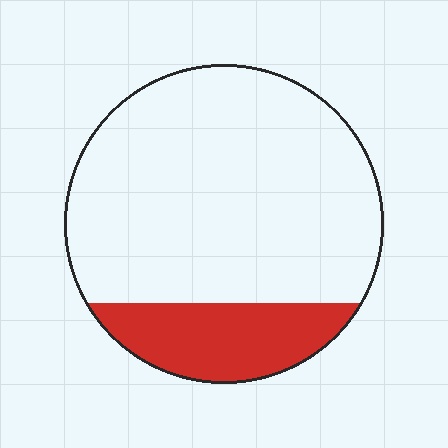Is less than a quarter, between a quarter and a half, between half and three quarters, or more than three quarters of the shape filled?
Less than a quarter.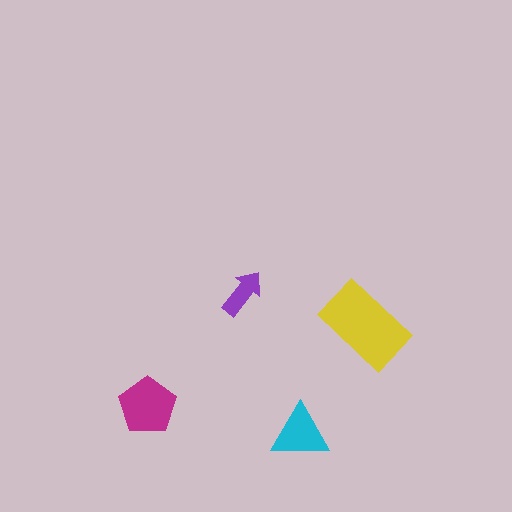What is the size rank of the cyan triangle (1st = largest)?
3rd.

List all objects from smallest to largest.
The purple arrow, the cyan triangle, the magenta pentagon, the yellow rectangle.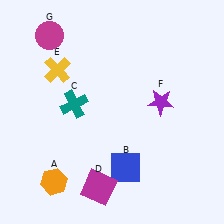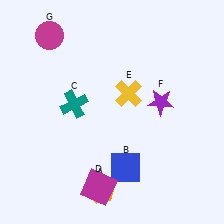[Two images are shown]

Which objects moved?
The objects that moved are: the orange hexagon (A), the yellow cross (E).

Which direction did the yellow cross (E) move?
The yellow cross (E) moved right.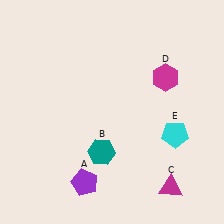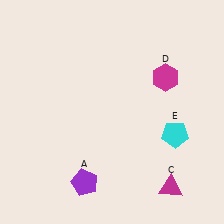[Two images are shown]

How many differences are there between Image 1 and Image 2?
There is 1 difference between the two images.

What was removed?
The teal hexagon (B) was removed in Image 2.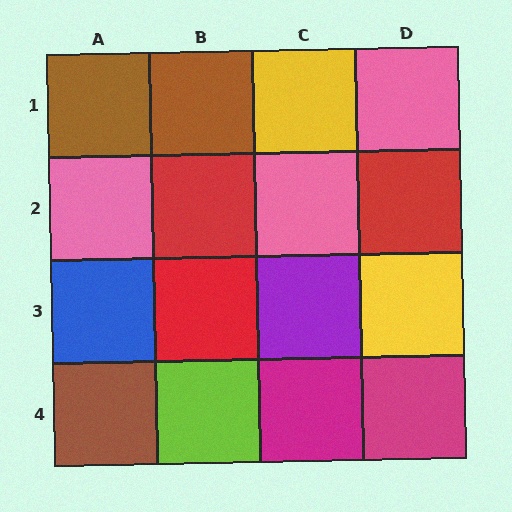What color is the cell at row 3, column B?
Red.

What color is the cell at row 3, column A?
Blue.